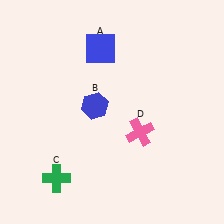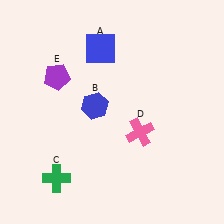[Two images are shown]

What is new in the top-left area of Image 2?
A purple pentagon (E) was added in the top-left area of Image 2.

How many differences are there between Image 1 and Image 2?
There is 1 difference between the two images.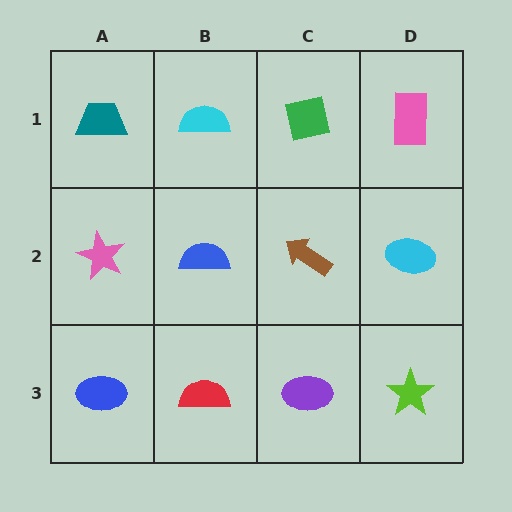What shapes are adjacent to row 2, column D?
A pink rectangle (row 1, column D), a lime star (row 3, column D), a brown arrow (row 2, column C).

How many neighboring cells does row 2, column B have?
4.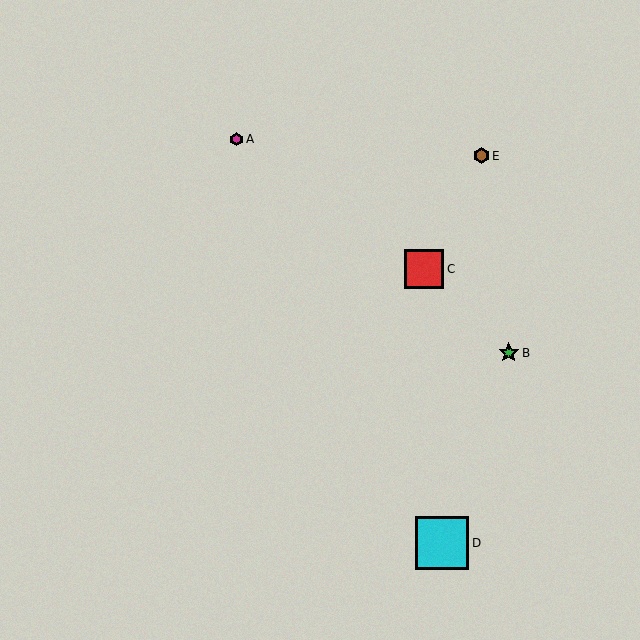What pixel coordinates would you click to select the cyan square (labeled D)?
Click at (442, 543) to select the cyan square D.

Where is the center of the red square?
The center of the red square is at (424, 269).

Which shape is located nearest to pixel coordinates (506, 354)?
The green star (labeled B) at (509, 353) is nearest to that location.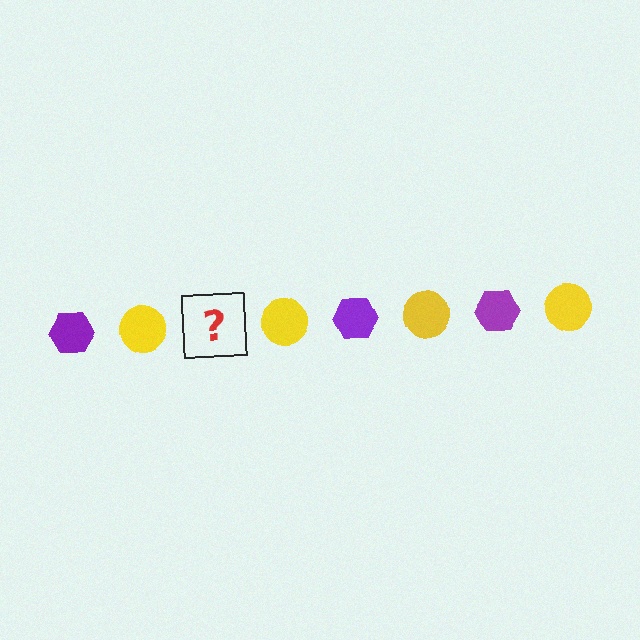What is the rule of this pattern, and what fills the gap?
The rule is that the pattern alternates between purple hexagon and yellow circle. The gap should be filled with a purple hexagon.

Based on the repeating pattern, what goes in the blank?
The blank should be a purple hexagon.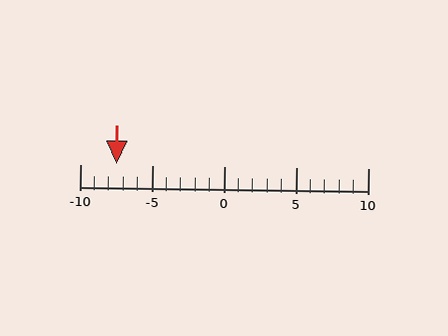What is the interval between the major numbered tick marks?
The major tick marks are spaced 5 units apart.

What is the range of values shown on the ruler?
The ruler shows values from -10 to 10.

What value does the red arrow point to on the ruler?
The red arrow points to approximately -8.